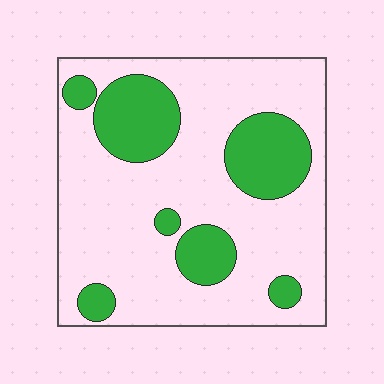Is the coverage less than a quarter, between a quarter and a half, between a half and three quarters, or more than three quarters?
Between a quarter and a half.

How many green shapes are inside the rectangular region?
7.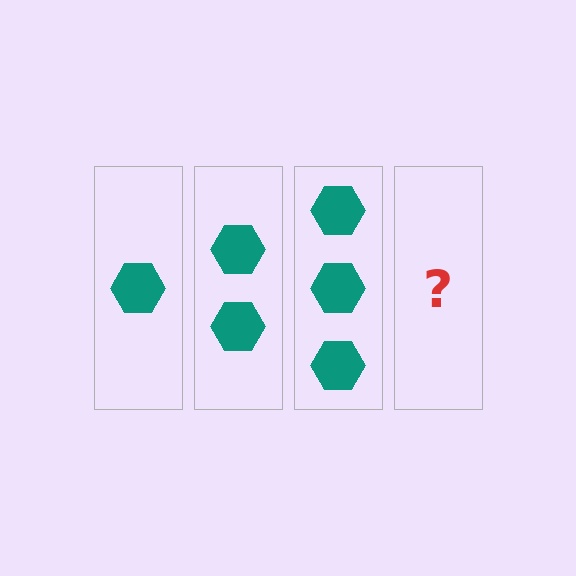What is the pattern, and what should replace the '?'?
The pattern is that each step adds one more hexagon. The '?' should be 4 hexagons.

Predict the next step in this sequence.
The next step is 4 hexagons.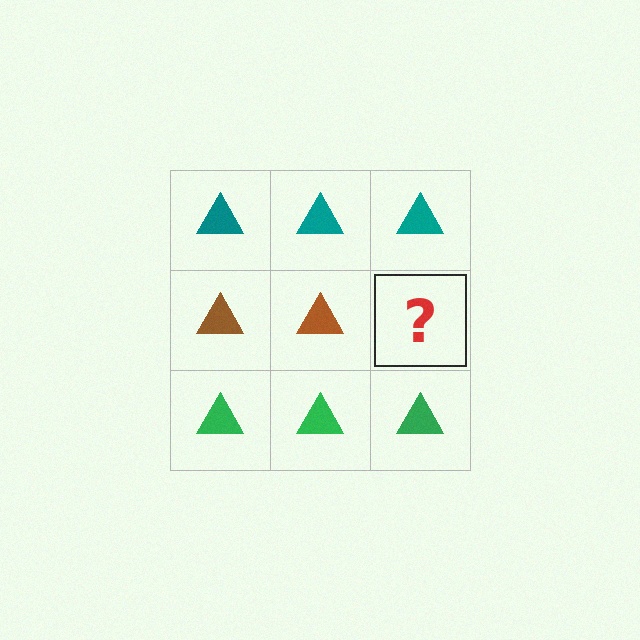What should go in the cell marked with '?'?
The missing cell should contain a brown triangle.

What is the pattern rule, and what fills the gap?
The rule is that each row has a consistent color. The gap should be filled with a brown triangle.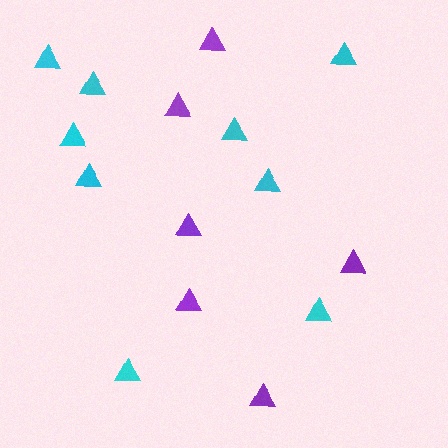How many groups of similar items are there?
There are 2 groups: one group of cyan triangles (9) and one group of purple triangles (6).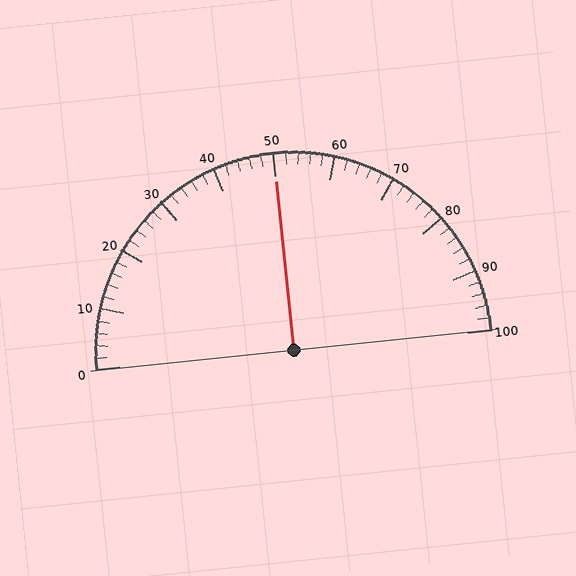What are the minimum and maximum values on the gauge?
The gauge ranges from 0 to 100.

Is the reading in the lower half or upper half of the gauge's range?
The reading is in the upper half of the range (0 to 100).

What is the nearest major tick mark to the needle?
The nearest major tick mark is 50.